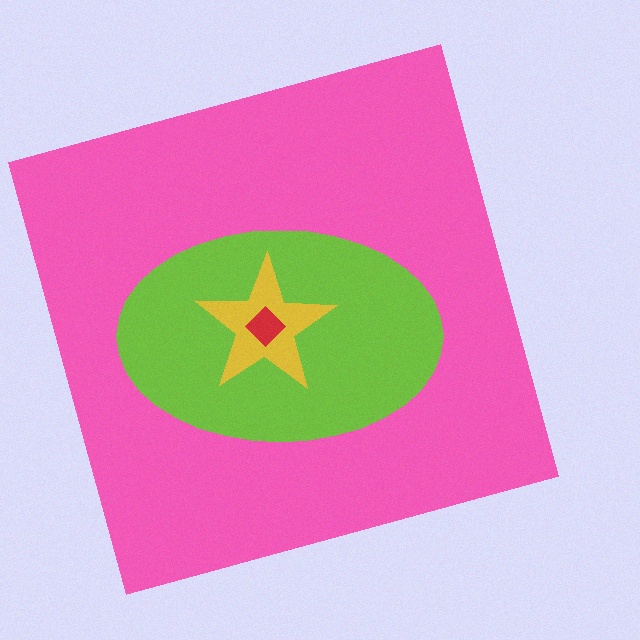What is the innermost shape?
The red diamond.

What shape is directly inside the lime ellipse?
The yellow star.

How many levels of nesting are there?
4.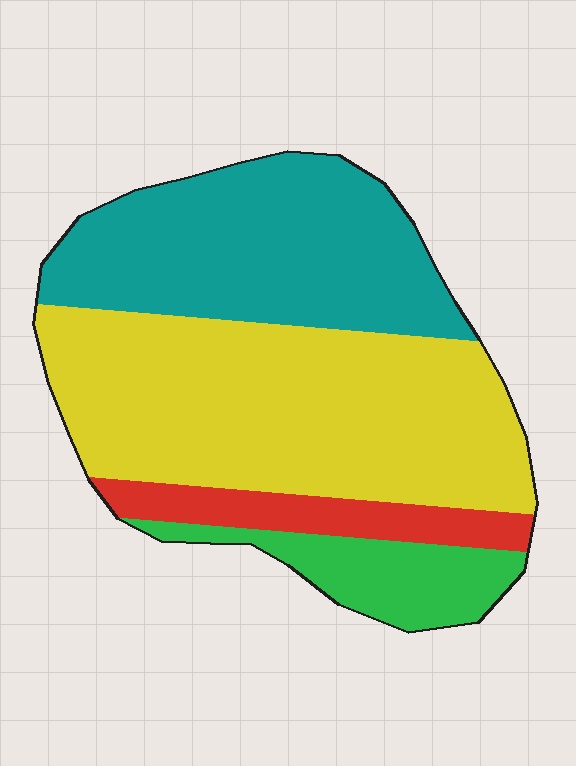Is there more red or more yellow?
Yellow.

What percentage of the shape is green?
Green covers around 10% of the shape.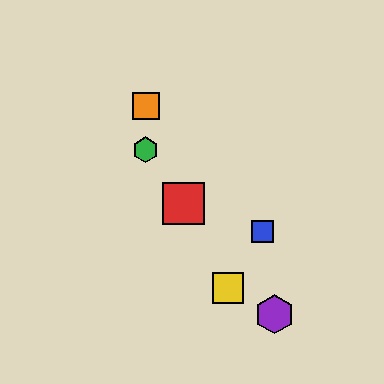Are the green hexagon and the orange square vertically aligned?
Yes, both are at x≈146.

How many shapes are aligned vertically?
2 shapes (the green hexagon, the orange square) are aligned vertically.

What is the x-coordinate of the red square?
The red square is at x≈183.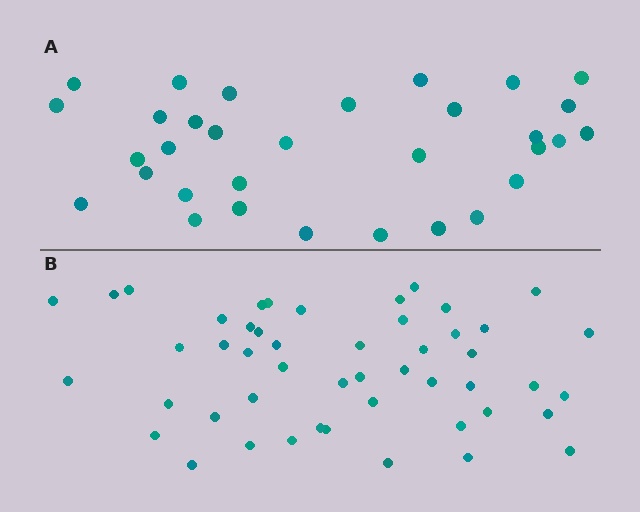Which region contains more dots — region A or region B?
Region B (the bottom region) has more dots.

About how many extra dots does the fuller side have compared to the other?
Region B has approximately 15 more dots than region A.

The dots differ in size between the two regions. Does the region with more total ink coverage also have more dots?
No. Region A has more total ink coverage because its dots are larger, but region B actually contains more individual dots. Total area can be misleading — the number of items is what matters here.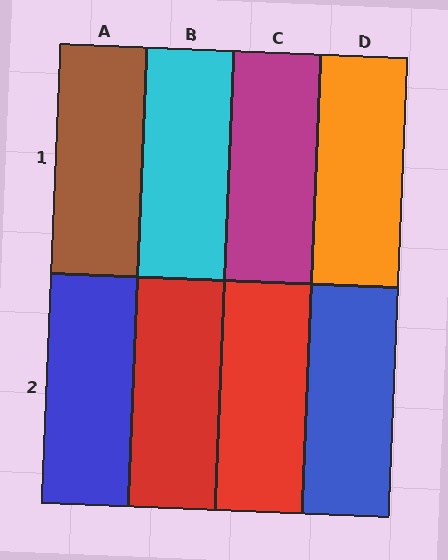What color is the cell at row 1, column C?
Magenta.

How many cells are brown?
1 cell is brown.